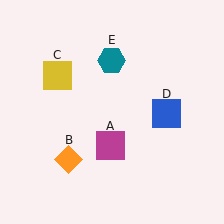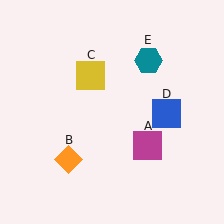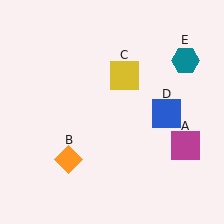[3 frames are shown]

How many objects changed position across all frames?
3 objects changed position: magenta square (object A), yellow square (object C), teal hexagon (object E).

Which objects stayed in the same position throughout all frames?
Orange diamond (object B) and blue square (object D) remained stationary.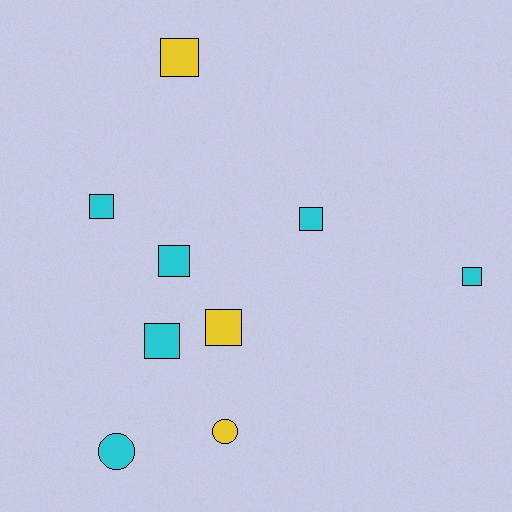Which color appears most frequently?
Cyan, with 6 objects.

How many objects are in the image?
There are 9 objects.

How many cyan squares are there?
There are 5 cyan squares.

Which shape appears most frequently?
Square, with 7 objects.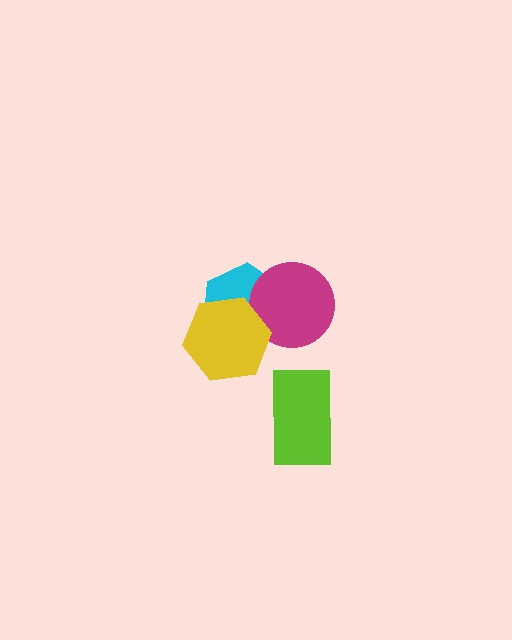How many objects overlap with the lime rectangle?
0 objects overlap with the lime rectangle.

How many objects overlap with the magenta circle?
2 objects overlap with the magenta circle.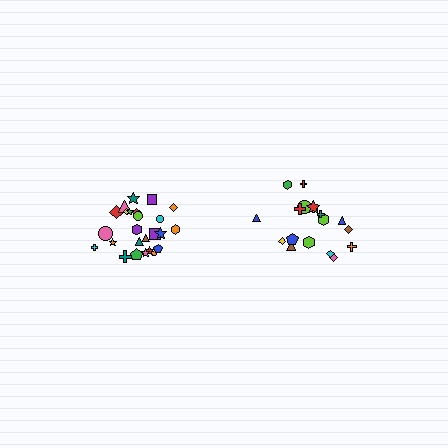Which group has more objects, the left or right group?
The left group.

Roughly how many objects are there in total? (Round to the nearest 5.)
Roughly 45 objects in total.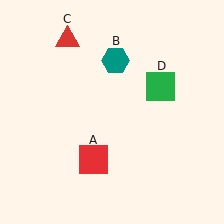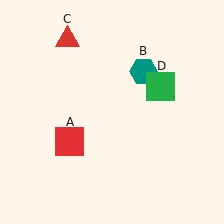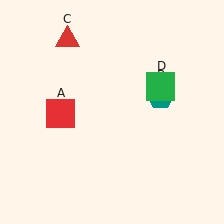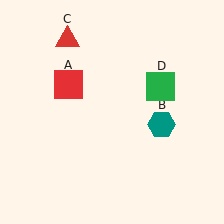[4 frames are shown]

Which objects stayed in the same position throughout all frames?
Red triangle (object C) and green square (object D) remained stationary.